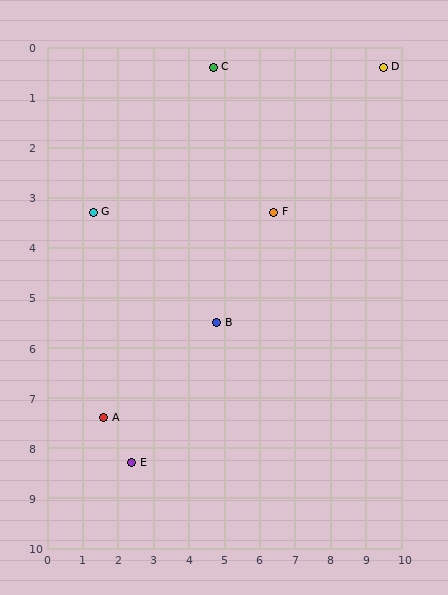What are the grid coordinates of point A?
Point A is at approximately (1.6, 7.4).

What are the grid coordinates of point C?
Point C is at approximately (4.7, 0.4).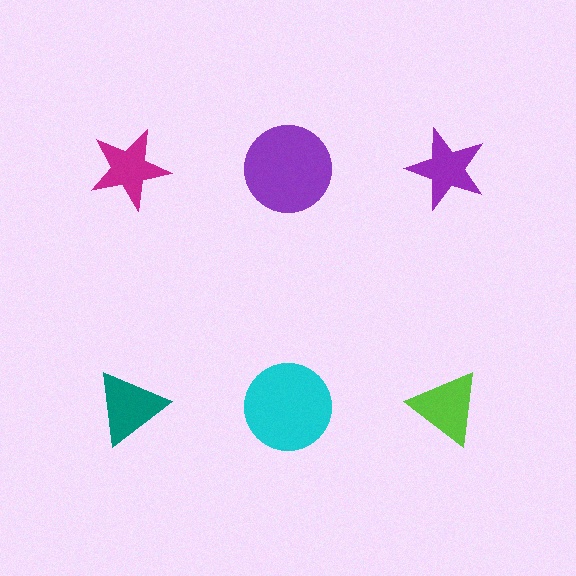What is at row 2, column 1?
A teal triangle.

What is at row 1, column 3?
A purple star.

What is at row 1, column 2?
A purple circle.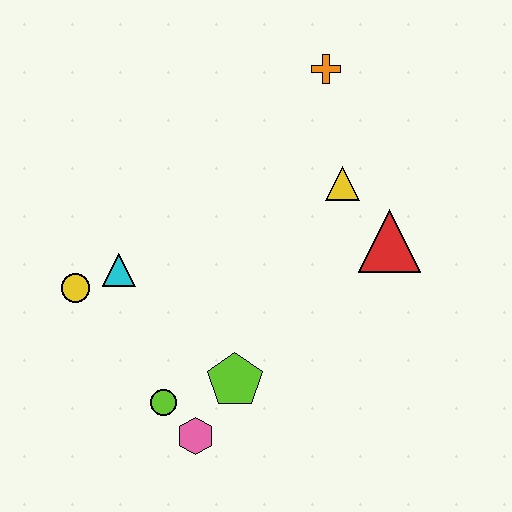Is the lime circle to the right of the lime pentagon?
No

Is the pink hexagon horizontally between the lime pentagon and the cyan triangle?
Yes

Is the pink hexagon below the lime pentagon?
Yes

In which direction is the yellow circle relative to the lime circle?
The yellow circle is above the lime circle.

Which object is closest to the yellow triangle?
The red triangle is closest to the yellow triangle.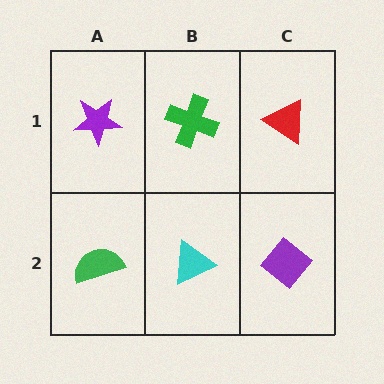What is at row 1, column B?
A green cross.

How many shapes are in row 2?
3 shapes.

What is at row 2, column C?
A purple diamond.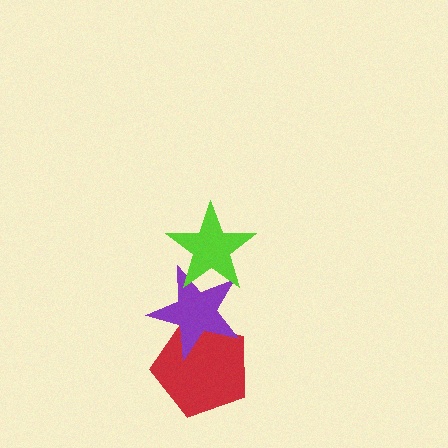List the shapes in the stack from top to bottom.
From top to bottom: the lime star, the purple star, the red pentagon.